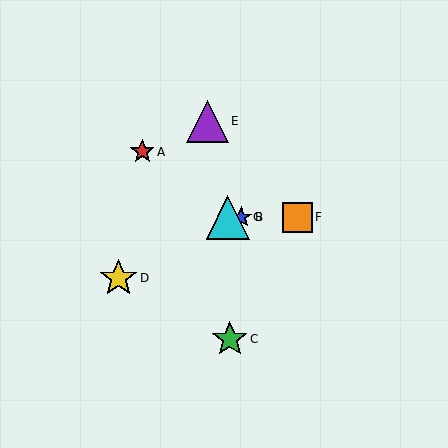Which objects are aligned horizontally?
Objects B, F, G are aligned horizontally.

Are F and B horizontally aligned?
Yes, both are at y≈217.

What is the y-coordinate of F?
Object F is at y≈217.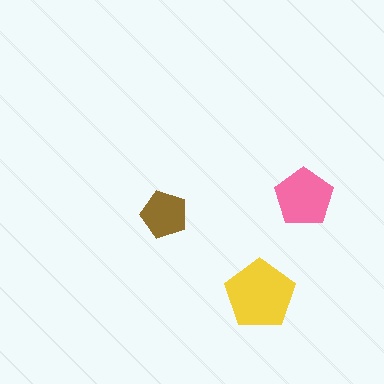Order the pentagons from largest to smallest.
the yellow one, the pink one, the brown one.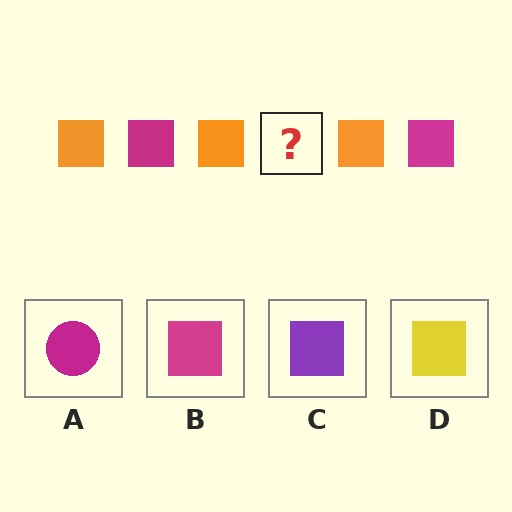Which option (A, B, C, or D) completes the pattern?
B.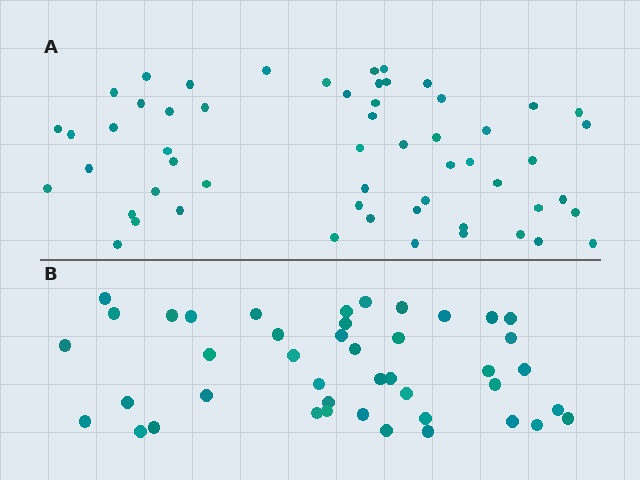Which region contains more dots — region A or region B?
Region A (the top region) has more dots.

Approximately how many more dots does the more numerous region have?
Region A has approximately 15 more dots than region B.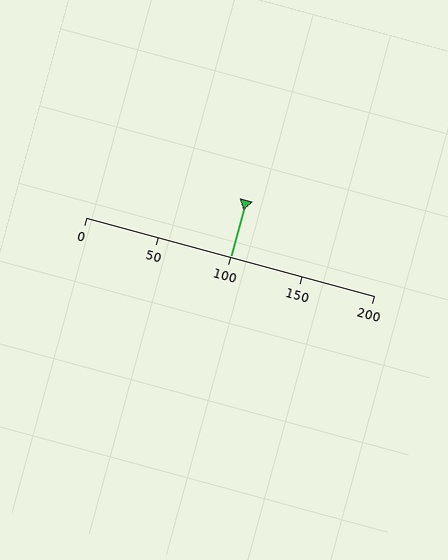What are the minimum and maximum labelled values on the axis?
The axis runs from 0 to 200.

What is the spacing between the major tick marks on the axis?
The major ticks are spaced 50 apart.